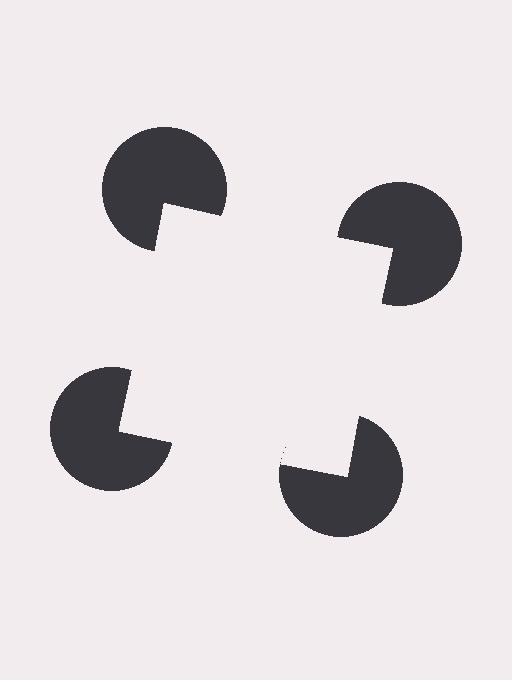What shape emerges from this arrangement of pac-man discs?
An illusory square — its edges are inferred from the aligned wedge cuts in the pac-man discs, not physically drawn.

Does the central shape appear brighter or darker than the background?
It typically appears slightly brighter than the background, even though no actual brightness change is drawn.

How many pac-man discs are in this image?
There are 4 — one at each vertex of the illusory square.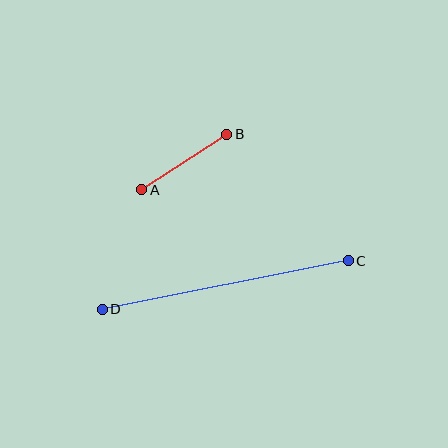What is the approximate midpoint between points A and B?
The midpoint is at approximately (184, 162) pixels.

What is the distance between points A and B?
The distance is approximately 102 pixels.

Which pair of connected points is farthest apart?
Points C and D are farthest apart.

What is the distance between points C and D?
The distance is approximately 251 pixels.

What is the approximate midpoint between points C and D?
The midpoint is at approximately (225, 285) pixels.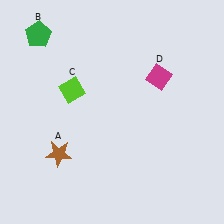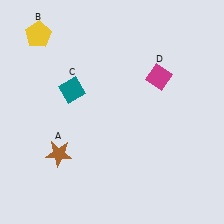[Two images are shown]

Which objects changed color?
B changed from green to yellow. C changed from lime to teal.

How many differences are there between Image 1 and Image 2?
There are 2 differences between the two images.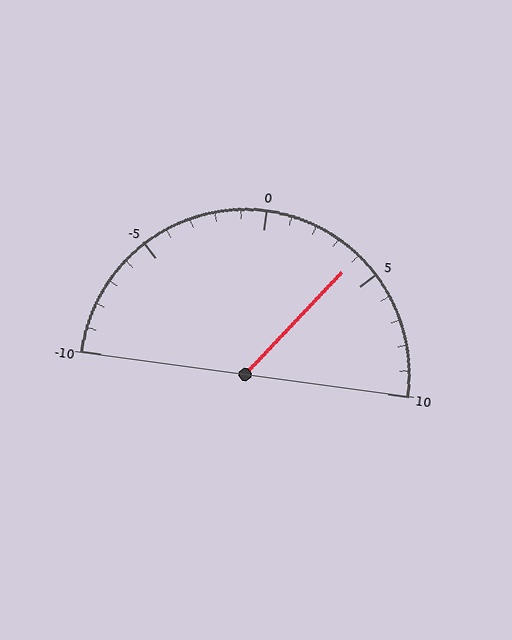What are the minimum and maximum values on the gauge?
The gauge ranges from -10 to 10.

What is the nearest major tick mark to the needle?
The nearest major tick mark is 5.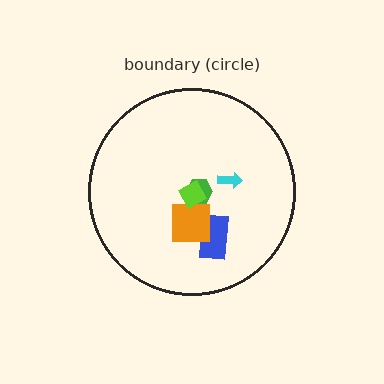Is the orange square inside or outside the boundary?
Inside.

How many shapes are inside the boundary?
5 inside, 0 outside.